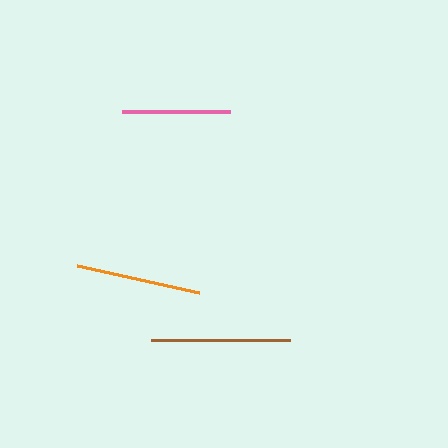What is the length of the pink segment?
The pink segment is approximately 108 pixels long.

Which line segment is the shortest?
The pink line is the shortest at approximately 108 pixels.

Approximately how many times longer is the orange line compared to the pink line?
The orange line is approximately 1.2 times the length of the pink line.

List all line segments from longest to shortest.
From longest to shortest: brown, orange, pink.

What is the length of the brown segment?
The brown segment is approximately 139 pixels long.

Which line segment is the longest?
The brown line is the longest at approximately 139 pixels.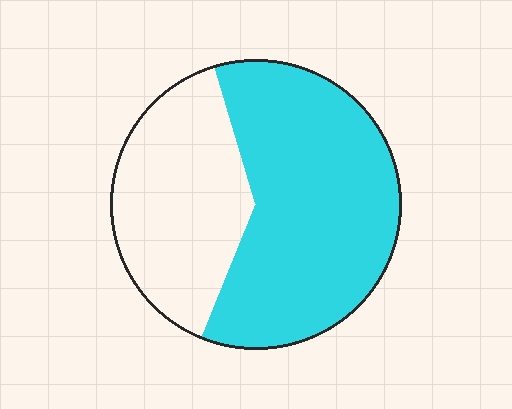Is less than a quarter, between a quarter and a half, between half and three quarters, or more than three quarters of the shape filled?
Between half and three quarters.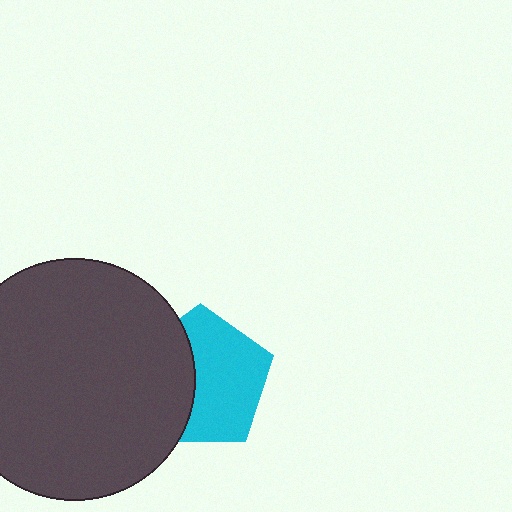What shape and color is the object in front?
The object in front is a dark gray circle.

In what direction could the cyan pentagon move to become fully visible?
The cyan pentagon could move right. That would shift it out from behind the dark gray circle entirely.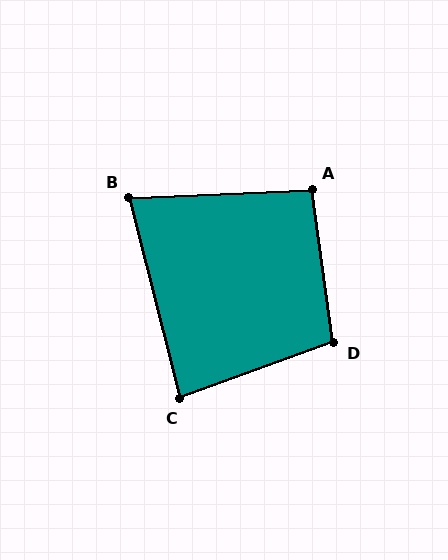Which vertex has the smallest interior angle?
B, at approximately 78 degrees.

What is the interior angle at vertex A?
Approximately 95 degrees (obtuse).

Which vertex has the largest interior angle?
D, at approximately 102 degrees.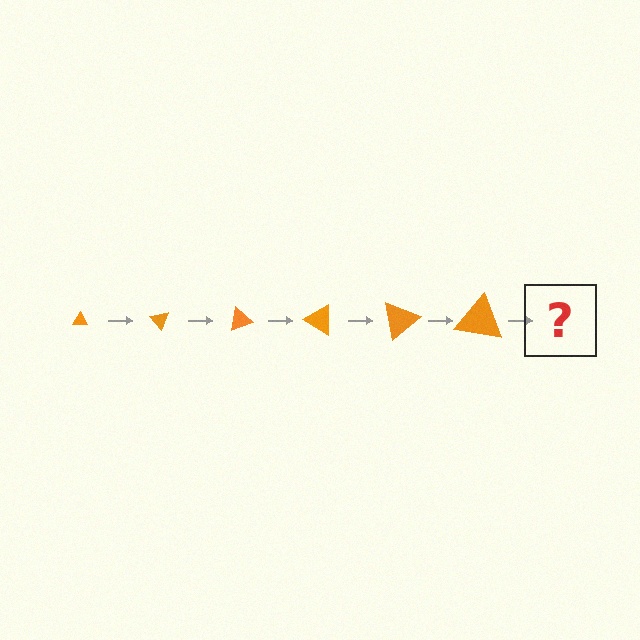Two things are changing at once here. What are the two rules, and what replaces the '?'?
The two rules are that the triangle grows larger each step and it rotates 50 degrees each step. The '?' should be a triangle, larger than the previous one and rotated 300 degrees from the start.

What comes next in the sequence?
The next element should be a triangle, larger than the previous one and rotated 300 degrees from the start.